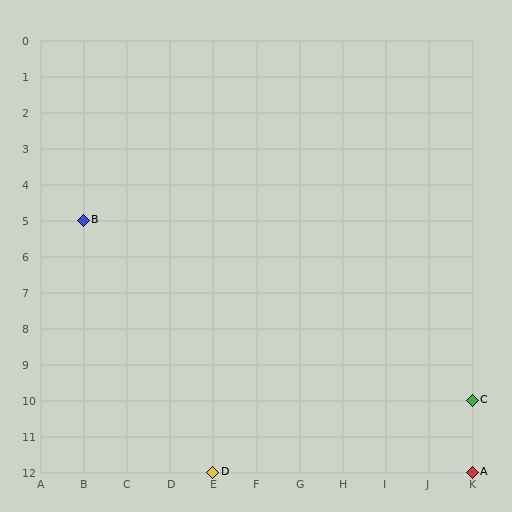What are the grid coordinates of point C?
Point C is at grid coordinates (K, 10).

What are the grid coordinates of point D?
Point D is at grid coordinates (E, 12).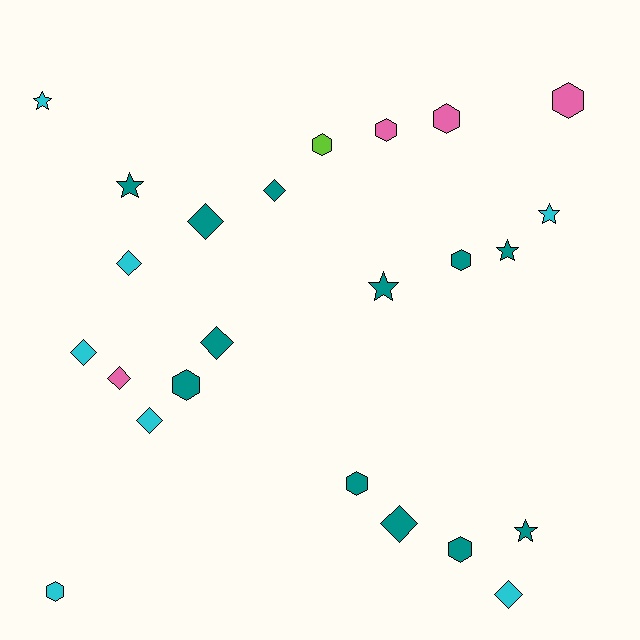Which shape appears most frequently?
Hexagon, with 9 objects.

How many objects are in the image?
There are 24 objects.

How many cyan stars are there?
There are 2 cyan stars.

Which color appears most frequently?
Teal, with 12 objects.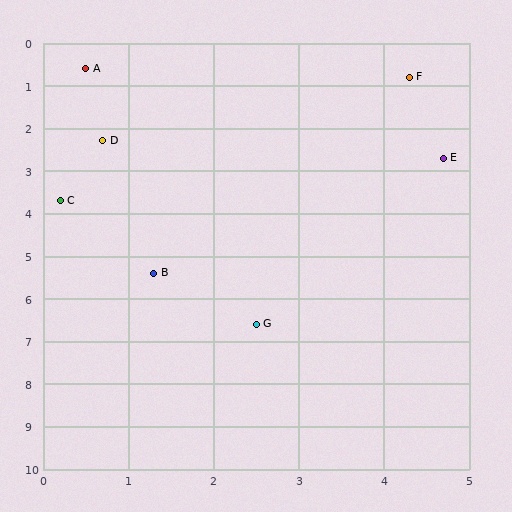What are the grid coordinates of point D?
Point D is at approximately (0.7, 2.3).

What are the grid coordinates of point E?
Point E is at approximately (4.7, 2.7).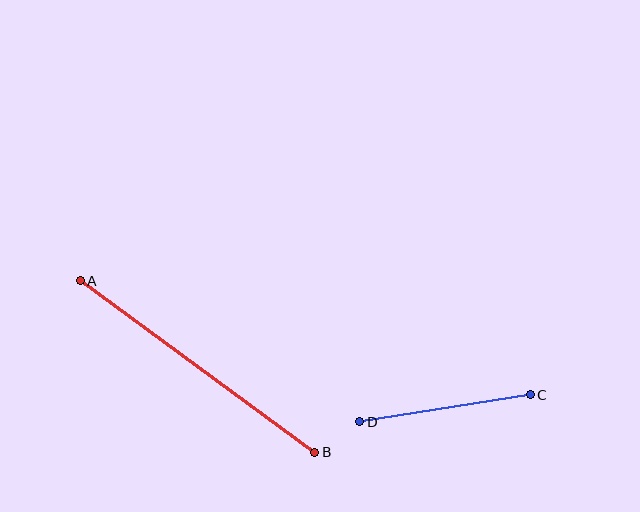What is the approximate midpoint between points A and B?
The midpoint is at approximately (197, 367) pixels.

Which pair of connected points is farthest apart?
Points A and B are farthest apart.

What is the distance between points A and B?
The distance is approximately 290 pixels.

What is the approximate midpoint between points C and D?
The midpoint is at approximately (445, 408) pixels.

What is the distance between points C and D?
The distance is approximately 173 pixels.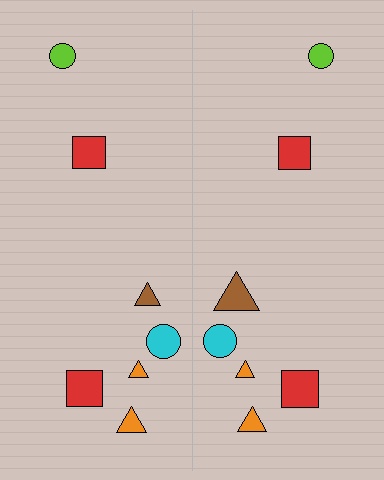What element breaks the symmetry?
The brown triangle on the right side has a different size than its mirror counterpart.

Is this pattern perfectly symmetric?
No, the pattern is not perfectly symmetric. The brown triangle on the right side has a different size than its mirror counterpart.